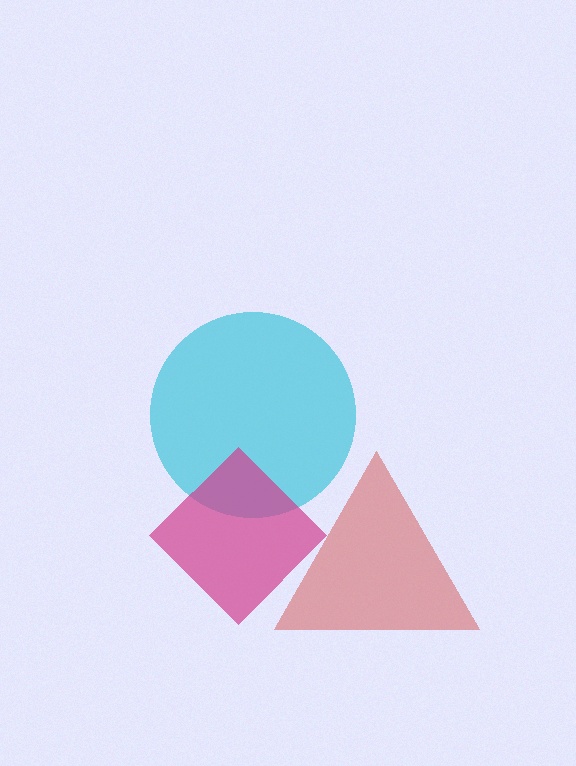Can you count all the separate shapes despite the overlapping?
Yes, there are 3 separate shapes.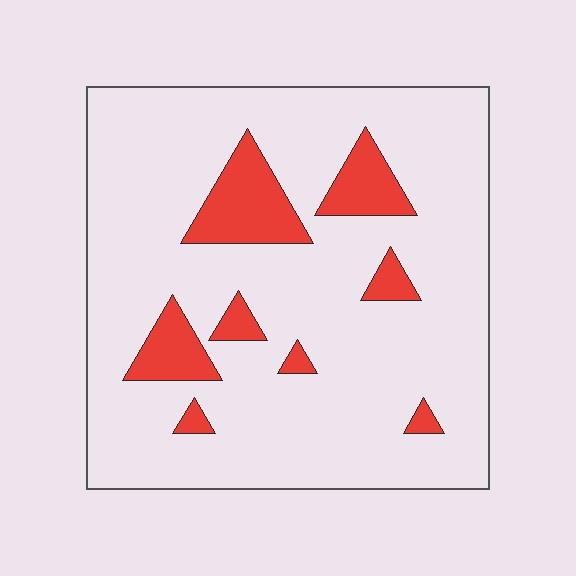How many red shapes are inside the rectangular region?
8.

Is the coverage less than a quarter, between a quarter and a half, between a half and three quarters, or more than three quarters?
Less than a quarter.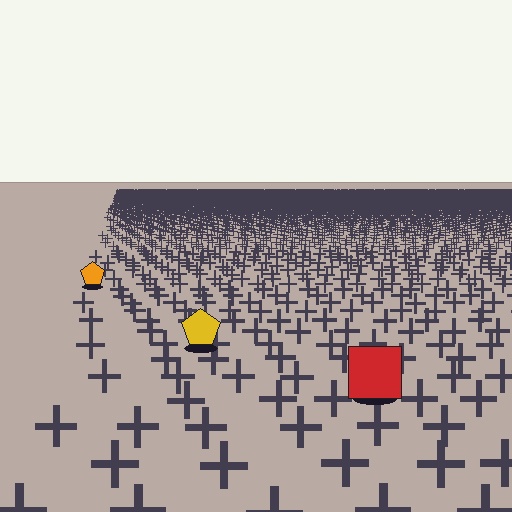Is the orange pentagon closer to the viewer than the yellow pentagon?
No. The yellow pentagon is closer — you can tell from the texture gradient: the ground texture is coarser near it.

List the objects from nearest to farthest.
From nearest to farthest: the red square, the yellow pentagon, the orange pentagon.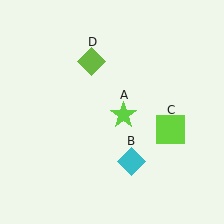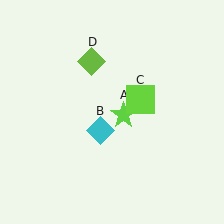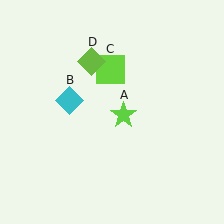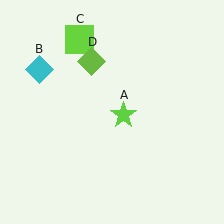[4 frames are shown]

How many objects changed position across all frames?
2 objects changed position: cyan diamond (object B), lime square (object C).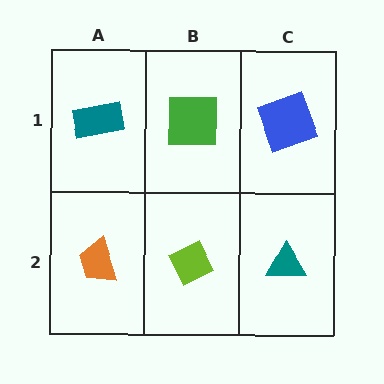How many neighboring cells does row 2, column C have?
2.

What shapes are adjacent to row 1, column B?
A lime diamond (row 2, column B), a teal rectangle (row 1, column A), a blue square (row 1, column C).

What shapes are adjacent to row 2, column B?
A green square (row 1, column B), an orange trapezoid (row 2, column A), a teal triangle (row 2, column C).